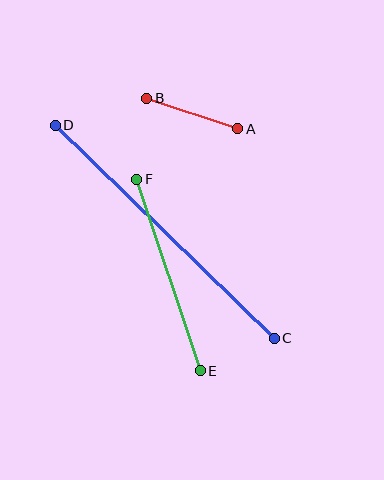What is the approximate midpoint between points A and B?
The midpoint is at approximately (192, 113) pixels.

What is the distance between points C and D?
The distance is approximately 305 pixels.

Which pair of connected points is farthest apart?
Points C and D are farthest apart.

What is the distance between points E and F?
The distance is approximately 202 pixels.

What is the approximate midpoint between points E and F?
The midpoint is at approximately (168, 275) pixels.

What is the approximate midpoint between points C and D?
The midpoint is at approximately (165, 232) pixels.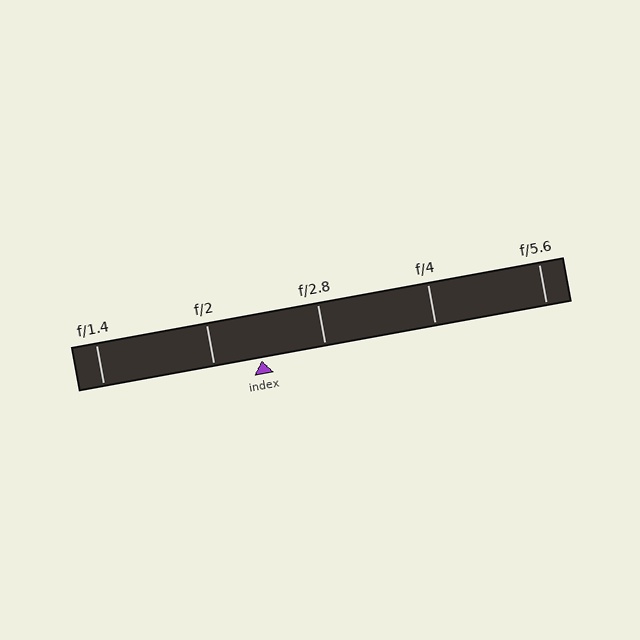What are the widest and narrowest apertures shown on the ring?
The widest aperture shown is f/1.4 and the narrowest is f/5.6.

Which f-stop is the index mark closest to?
The index mark is closest to f/2.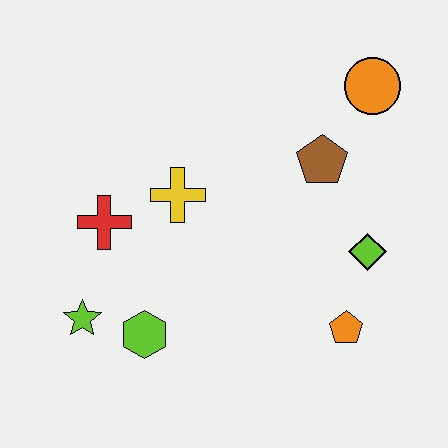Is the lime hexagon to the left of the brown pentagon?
Yes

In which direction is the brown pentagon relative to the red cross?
The brown pentagon is to the right of the red cross.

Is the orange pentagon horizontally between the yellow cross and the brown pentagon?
No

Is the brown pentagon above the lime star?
Yes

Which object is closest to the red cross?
The yellow cross is closest to the red cross.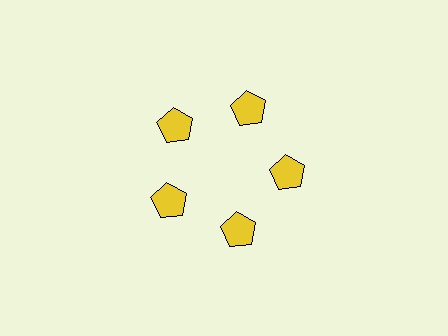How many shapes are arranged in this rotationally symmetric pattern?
There are 5 shapes, arranged in 5 groups of 1.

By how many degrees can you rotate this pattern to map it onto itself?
The pattern maps onto itself every 72 degrees of rotation.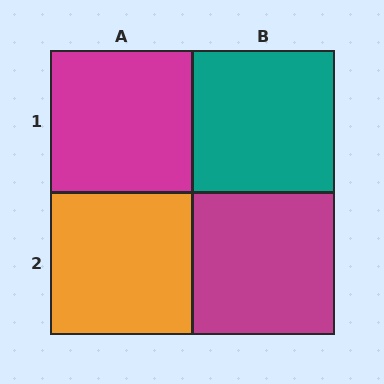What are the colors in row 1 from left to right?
Magenta, teal.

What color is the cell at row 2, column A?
Orange.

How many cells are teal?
1 cell is teal.